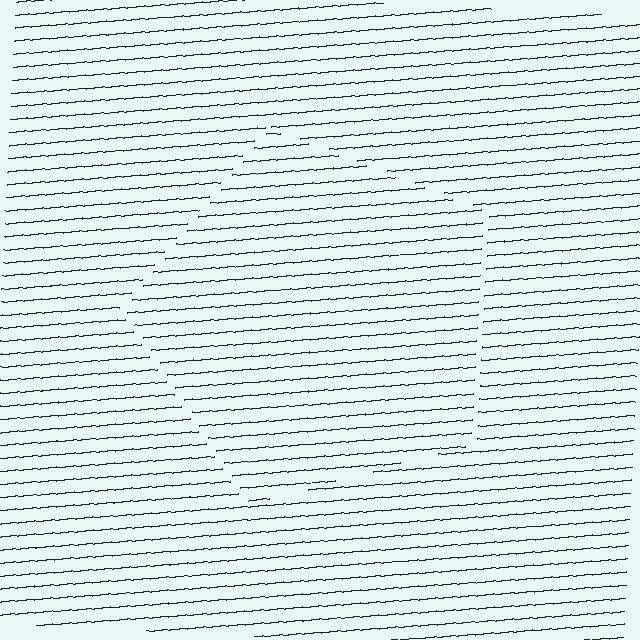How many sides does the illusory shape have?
5 sides — the line-ends trace a pentagon.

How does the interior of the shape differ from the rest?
The interior of the shape contains the same grating, shifted by half a period — the contour is defined by the phase discontinuity where line-ends from the inner and outer gratings abut.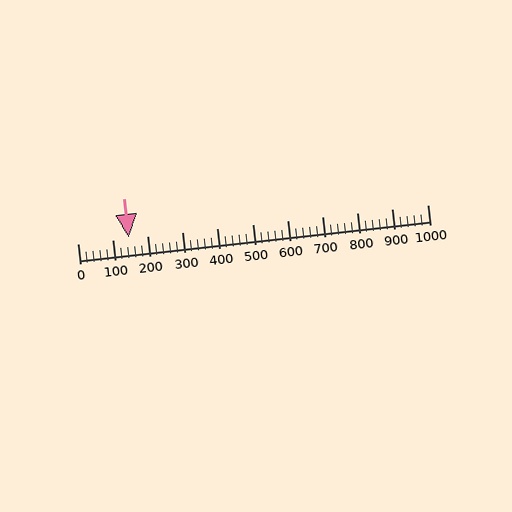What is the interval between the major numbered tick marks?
The major tick marks are spaced 100 units apart.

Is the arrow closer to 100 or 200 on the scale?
The arrow is closer to 100.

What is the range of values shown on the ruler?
The ruler shows values from 0 to 1000.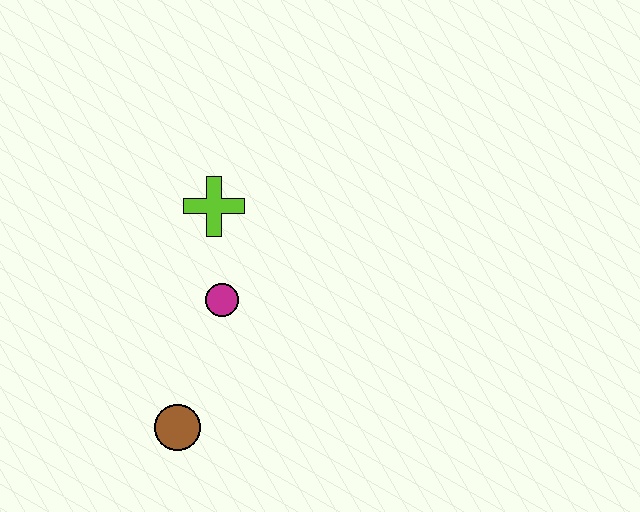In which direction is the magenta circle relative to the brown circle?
The magenta circle is above the brown circle.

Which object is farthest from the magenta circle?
The brown circle is farthest from the magenta circle.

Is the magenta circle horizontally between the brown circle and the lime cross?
No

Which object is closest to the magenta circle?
The lime cross is closest to the magenta circle.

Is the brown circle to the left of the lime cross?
Yes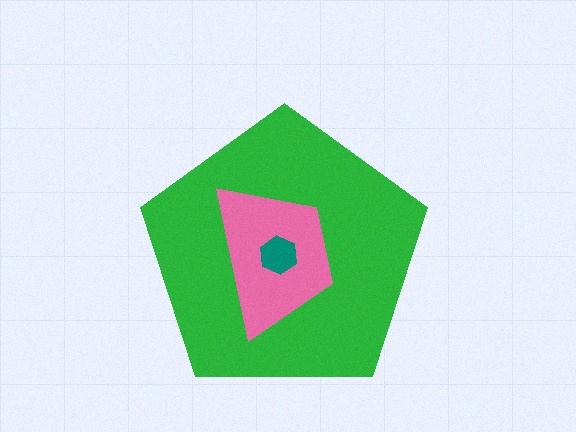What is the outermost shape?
The green pentagon.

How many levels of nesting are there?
3.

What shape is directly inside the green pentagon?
The pink trapezoid.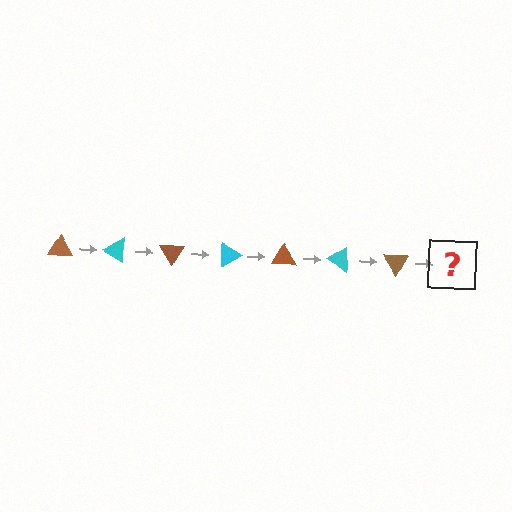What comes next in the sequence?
The next element should be a cyan triangle, rotated 210 degrees from the start.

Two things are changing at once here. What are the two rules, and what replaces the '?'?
The two rules are that it rotates 30 degrees each step and the color cycles through brown and cyan. The '?' should be a cyan triangle, rotated 210 degrees from the start.